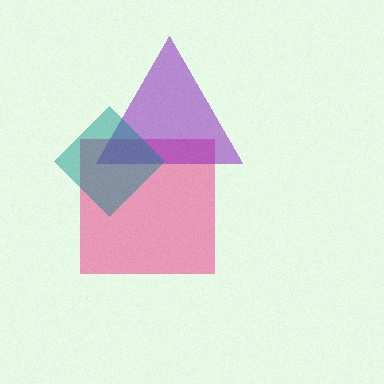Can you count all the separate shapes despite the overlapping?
Yes, there are 3 separate shapes.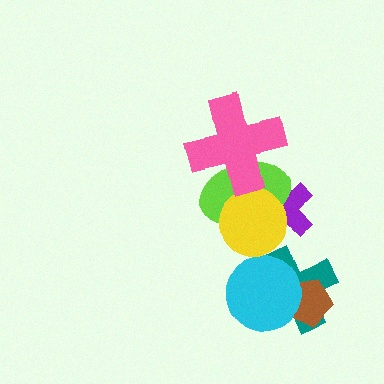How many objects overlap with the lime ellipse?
3 objects overlap with the lime ellipse.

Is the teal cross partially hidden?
Yes, it is partially covered by another shape.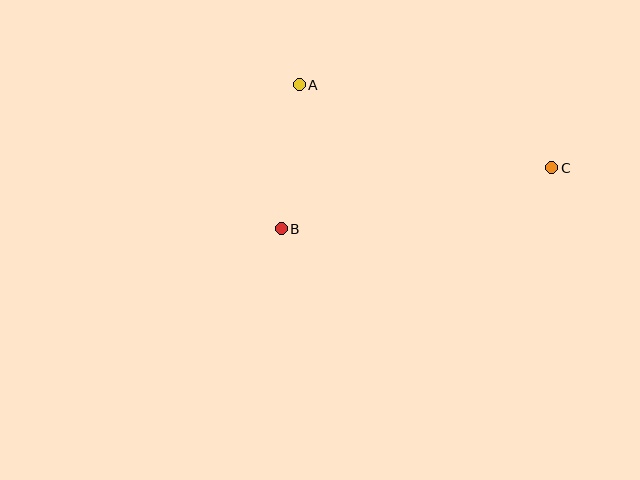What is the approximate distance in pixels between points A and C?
The distance between A and C is approximately 266 pixels.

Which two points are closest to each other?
Points A and B are closest to each other.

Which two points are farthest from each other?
Points B and C are farthest from each other.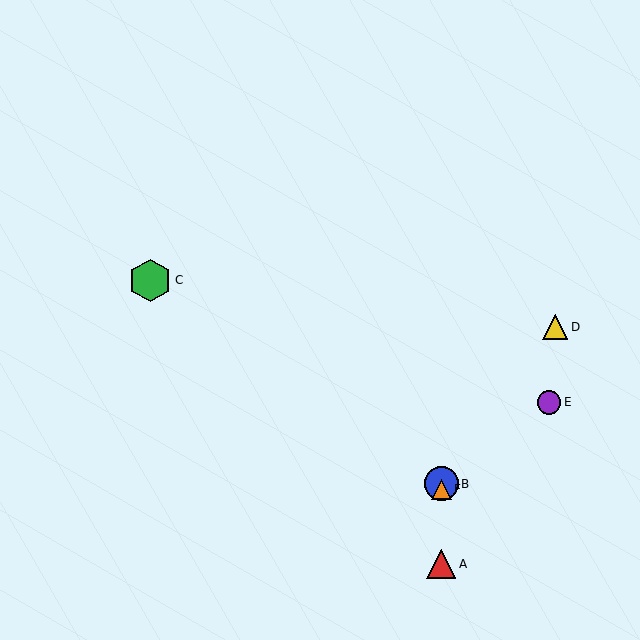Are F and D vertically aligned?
No, F is at x≈441 and D is at x≈555.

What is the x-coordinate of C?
Object C is at x≈150.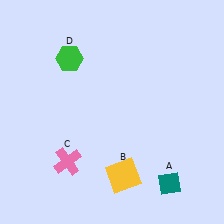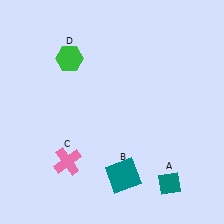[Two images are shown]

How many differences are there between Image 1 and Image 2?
There is 1 difference between the two images.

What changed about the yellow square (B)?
In Image 1, B is yellow. In Image 2, it changed to teal.